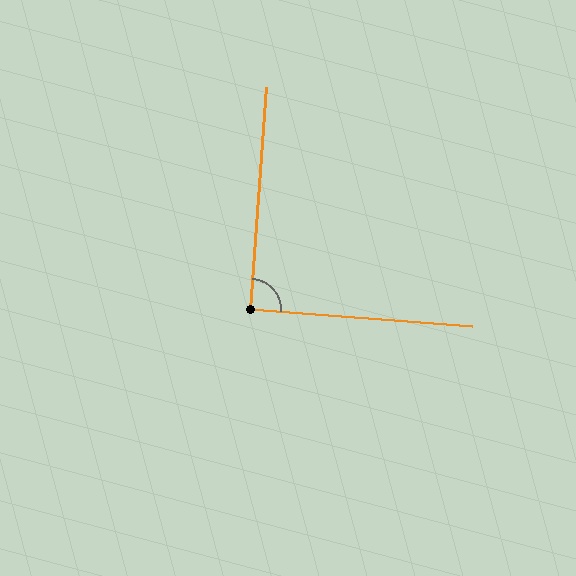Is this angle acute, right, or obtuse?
It is approximately a right angle.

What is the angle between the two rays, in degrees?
Approximately 90 degrees.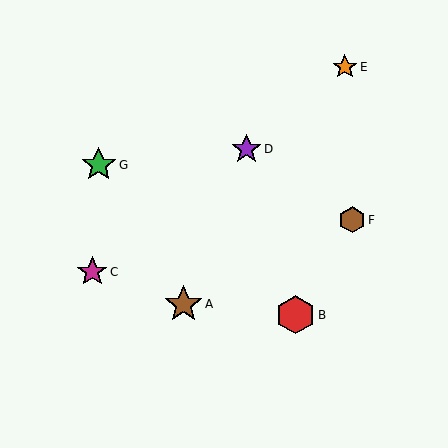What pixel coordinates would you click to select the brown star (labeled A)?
Click at (183, 304) to select the brown star A.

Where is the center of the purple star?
The center of the purple star is at (247, 149).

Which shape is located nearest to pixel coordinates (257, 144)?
The purple star (labeled D) at (247, 149) is nearest to that location.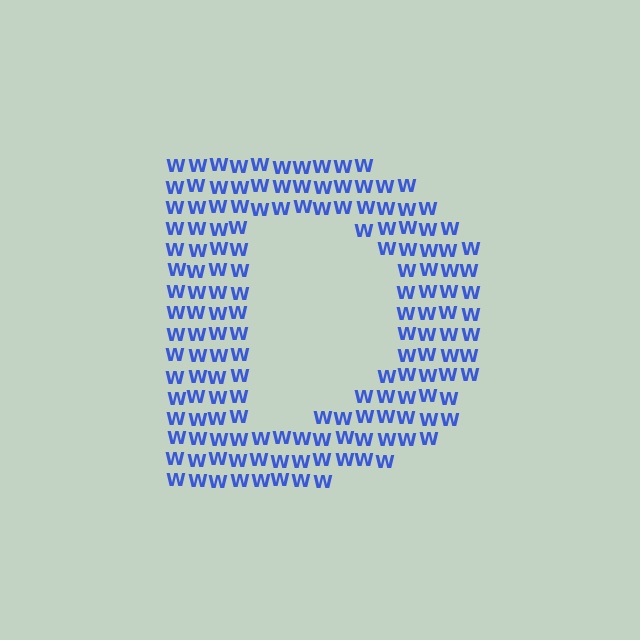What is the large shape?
The large shape is the letter D.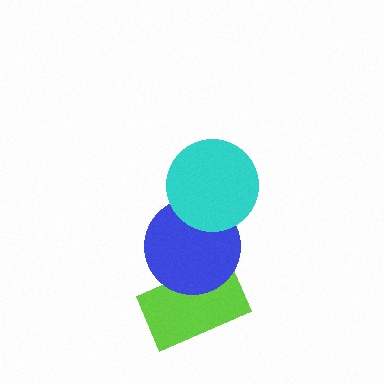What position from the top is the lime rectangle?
The lime rectangle is 3rd from the top.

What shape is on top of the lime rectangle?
The blue circle is on top of the lime rectangle.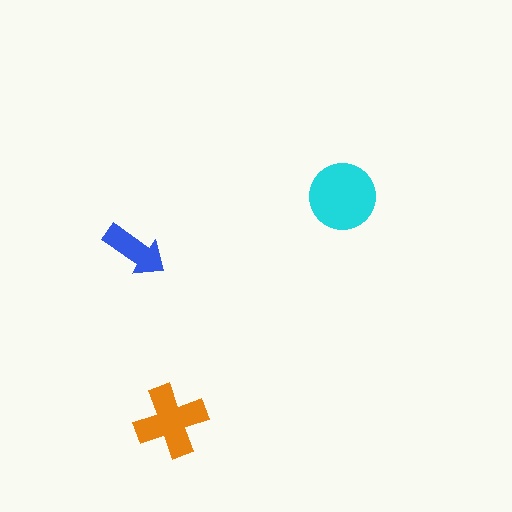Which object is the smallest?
The blue arrow.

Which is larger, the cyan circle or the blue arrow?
The cyan circle.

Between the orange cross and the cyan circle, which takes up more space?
The cyan circle.